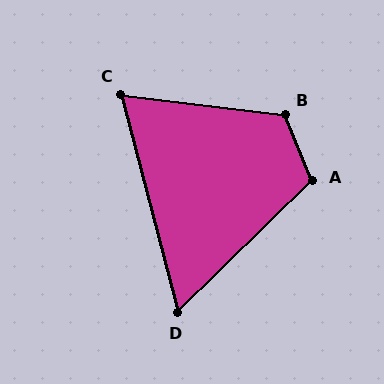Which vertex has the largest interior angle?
B, at approximately 120 degrees.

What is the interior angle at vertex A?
Approximately 112 degrees (obtuse).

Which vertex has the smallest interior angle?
D, at approximately 60 degrees.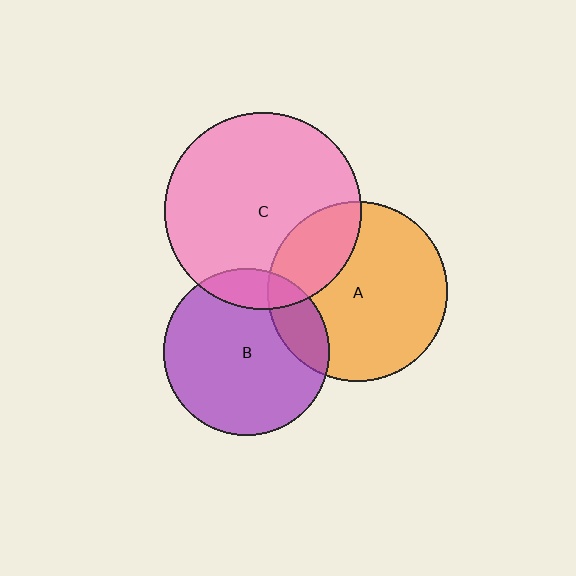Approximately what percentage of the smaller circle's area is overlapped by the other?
Approximately 20%.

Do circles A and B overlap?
Yes.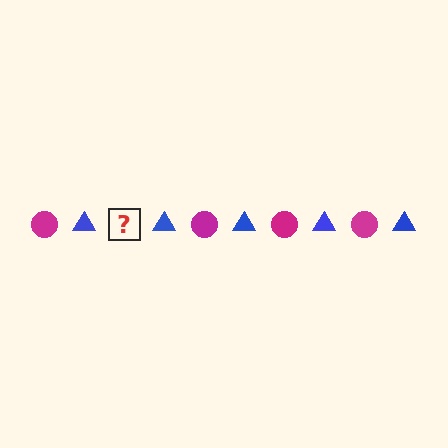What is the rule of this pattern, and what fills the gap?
The rule is that the pattern alternates between magenta circle and blue triangle. The gap should be filled with a magenta circle.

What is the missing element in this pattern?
The missing element is a magenta circle.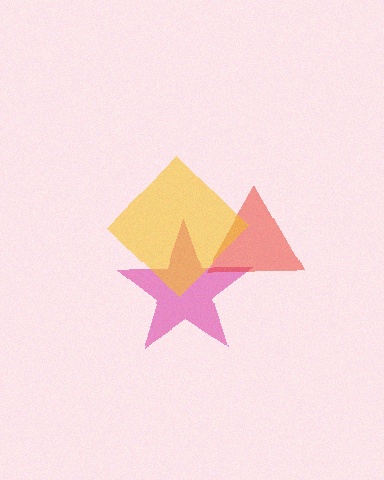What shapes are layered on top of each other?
The layered shapes are: a pink star, a red triangle, a yellow diamond.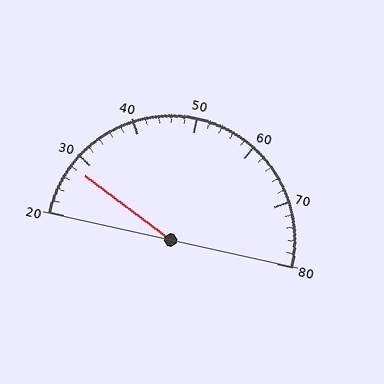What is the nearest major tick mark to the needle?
The nearest major tick mark is 30.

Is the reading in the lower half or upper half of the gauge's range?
The reading is in the lower half of the range (20 to 80).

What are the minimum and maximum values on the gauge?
The gauge ranges from 20 to 80.